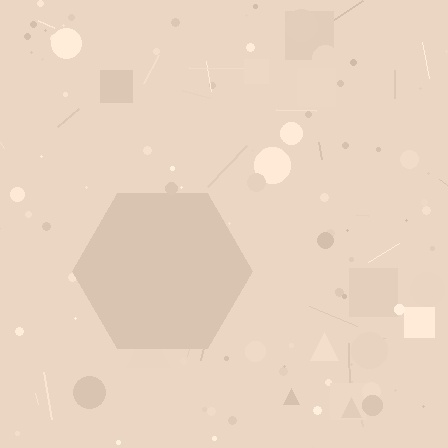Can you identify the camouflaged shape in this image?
The camouflaged shape is a hexagon.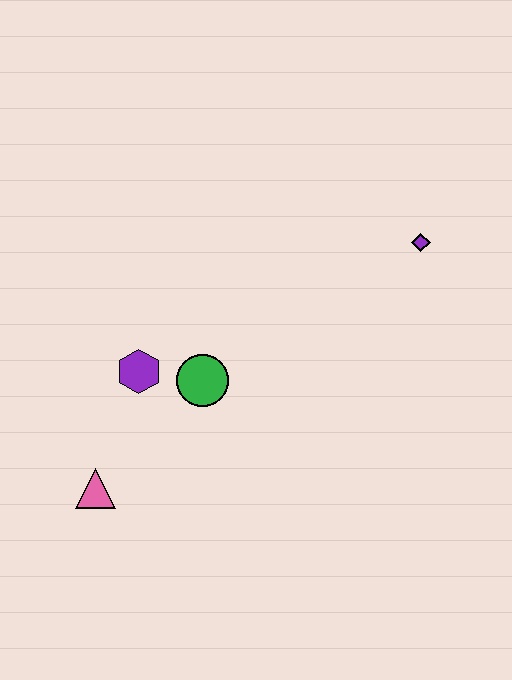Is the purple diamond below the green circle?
No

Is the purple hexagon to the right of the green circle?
No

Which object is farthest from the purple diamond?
The pink triangle is farthest from the purple diamond.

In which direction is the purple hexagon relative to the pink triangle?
The purple hexagon is above the pink triangle.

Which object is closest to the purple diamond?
The green circle is closest to the purple diamond.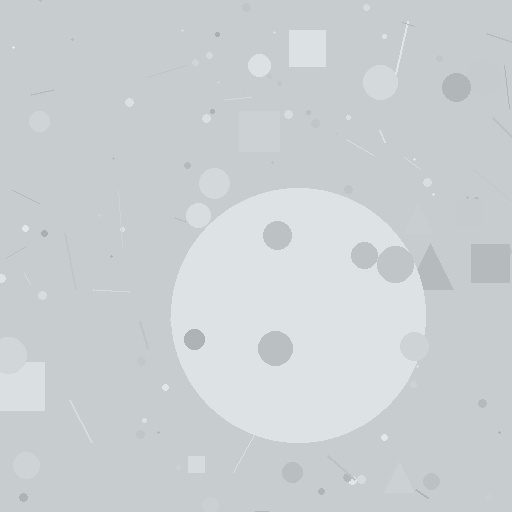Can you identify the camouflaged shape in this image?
The camouflaged shape is a circle.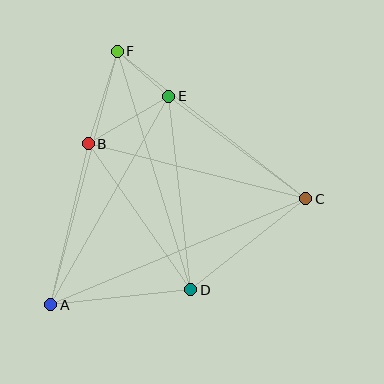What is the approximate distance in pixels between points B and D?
The distance between B and D is approximately 178 pixels.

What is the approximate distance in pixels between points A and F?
The distance between A and F is approximately 262 pixels.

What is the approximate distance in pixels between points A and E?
The distance between A and E is approximately 239 pixels.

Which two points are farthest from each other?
Points A and C are farthest from each other.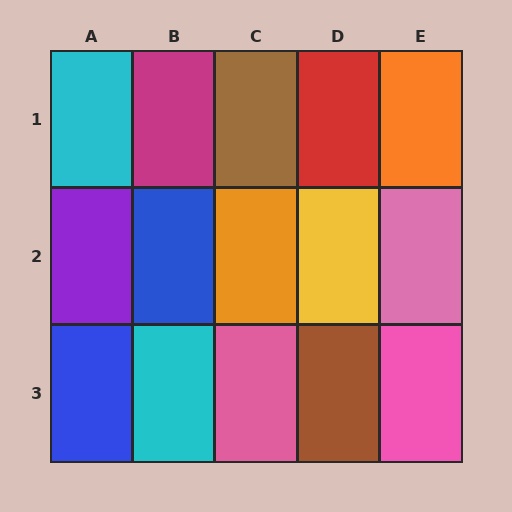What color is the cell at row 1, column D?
Red.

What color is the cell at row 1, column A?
Cyan.